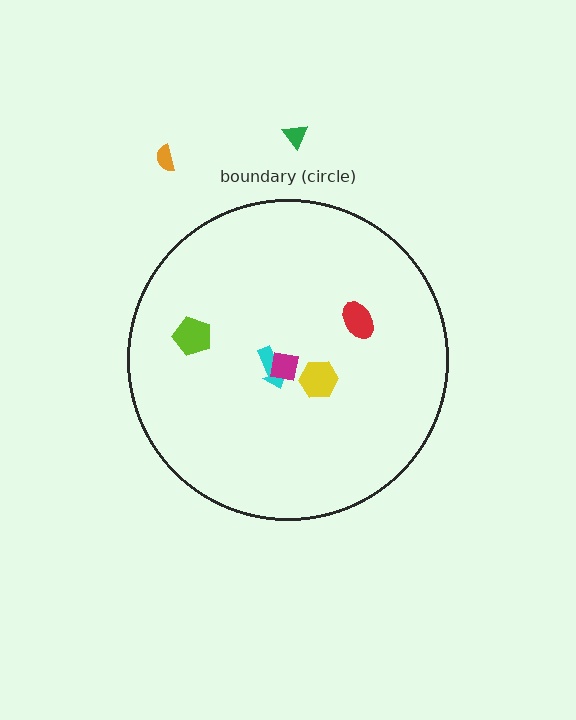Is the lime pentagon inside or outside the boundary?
Inside.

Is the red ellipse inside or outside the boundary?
Inside.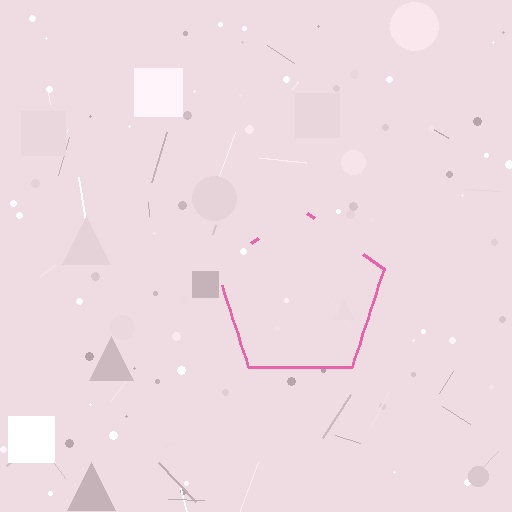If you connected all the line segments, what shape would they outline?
They would outline a pentagon.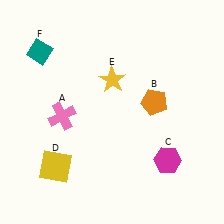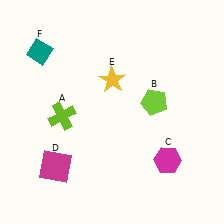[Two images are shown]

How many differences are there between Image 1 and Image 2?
There are 3 differences between the two images.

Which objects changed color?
A changed from pink to lime. B changed from orange to lime. D changed from yellow to magenta.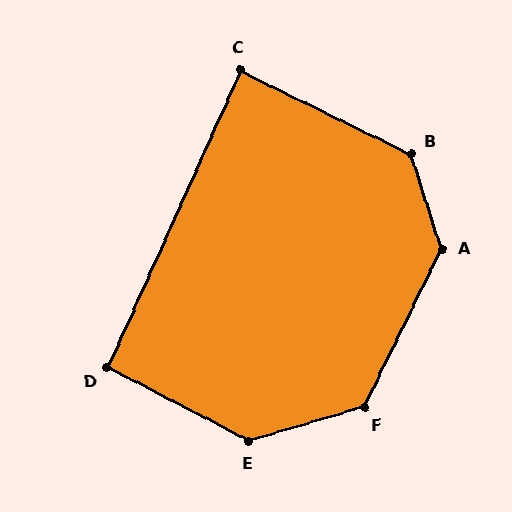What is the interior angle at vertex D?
Approximately 94 degrees (approximately right).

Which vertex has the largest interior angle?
A, at approximately 136 degrees.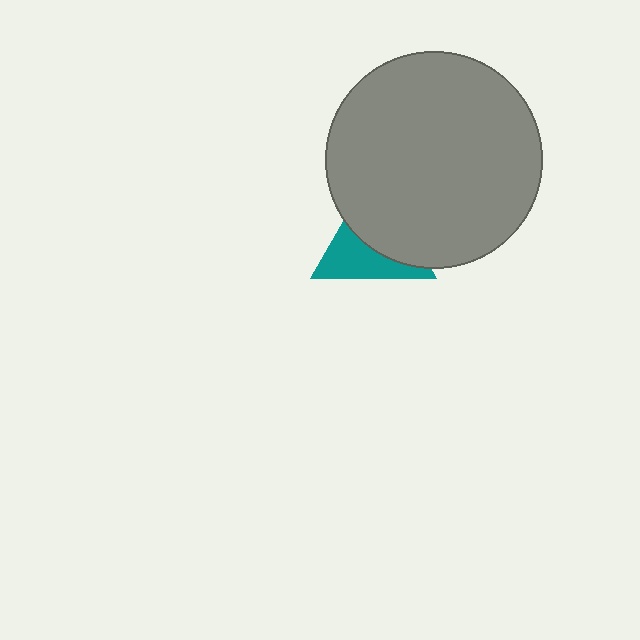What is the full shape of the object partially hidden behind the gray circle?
The partially hidden object is a teal triangle.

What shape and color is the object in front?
The object in front is a gray circle.